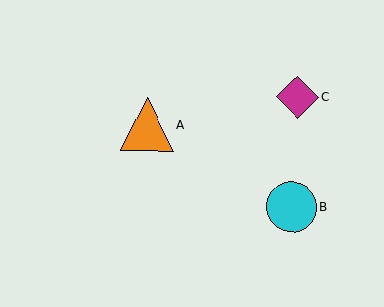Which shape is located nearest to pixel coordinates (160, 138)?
The orange triangle (labeled A) at (147, 124) is nearest to that location.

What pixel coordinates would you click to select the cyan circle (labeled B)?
Click at (292, 207) to select the cyan circle B.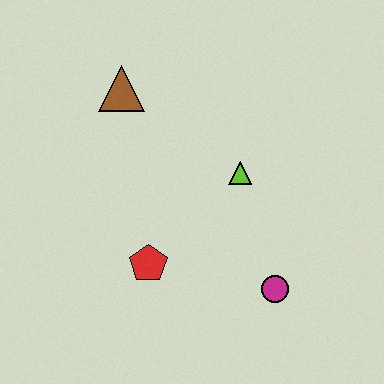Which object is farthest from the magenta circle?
The brown triangle is farthest from the magenta circle.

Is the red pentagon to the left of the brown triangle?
No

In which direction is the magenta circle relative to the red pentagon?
The magenta circle is to the right of the red pentagon.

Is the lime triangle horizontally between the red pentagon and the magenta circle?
Yes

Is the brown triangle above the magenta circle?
Yes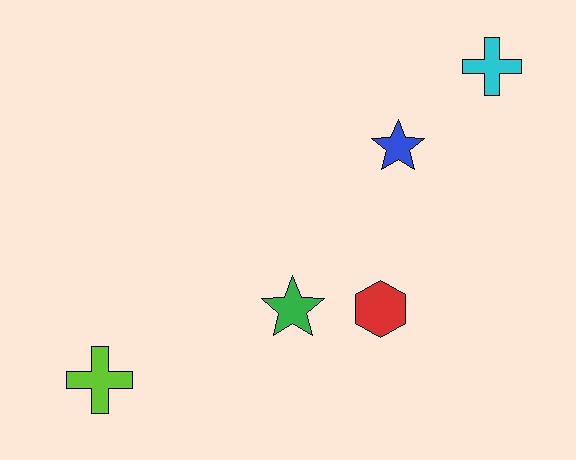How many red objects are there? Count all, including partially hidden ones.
There is 1 red object.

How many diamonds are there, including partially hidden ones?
There are no diamonds.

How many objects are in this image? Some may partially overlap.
There are 5 objects.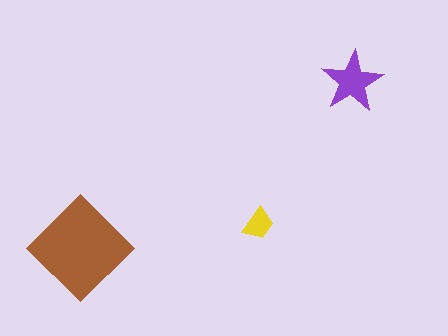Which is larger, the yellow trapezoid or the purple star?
The purple star.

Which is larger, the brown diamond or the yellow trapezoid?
The brown diamond.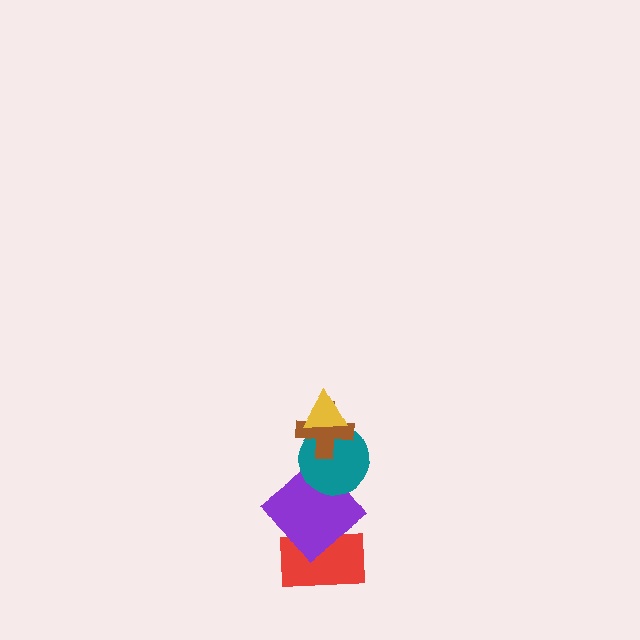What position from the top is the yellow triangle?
The yellow triangle is 1st from the top.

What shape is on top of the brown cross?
The yellow triangle is on top of the brown cross.